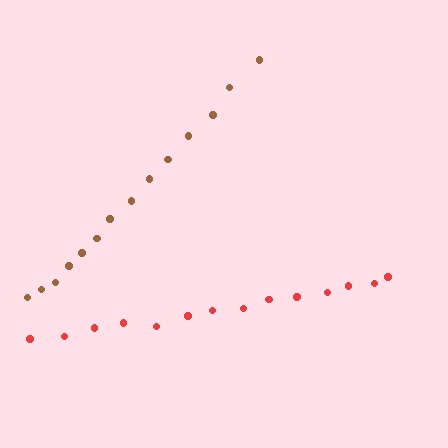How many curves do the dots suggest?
There are 2 distinct paths.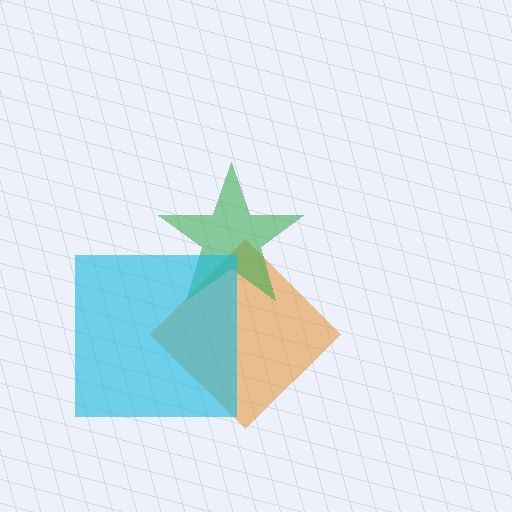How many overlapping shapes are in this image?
There are 3 overlapping shapes in the image.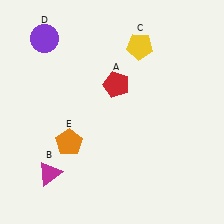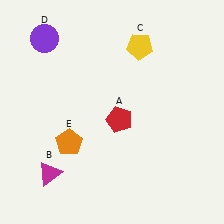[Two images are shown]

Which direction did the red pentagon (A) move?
The red pentagon (A) moved down.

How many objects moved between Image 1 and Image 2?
1 object moved between the two images.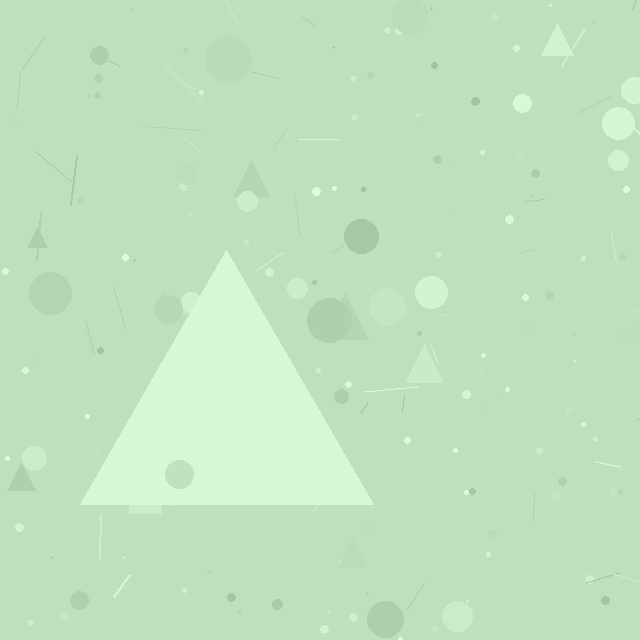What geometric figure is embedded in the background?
A triangle is embedded in the background.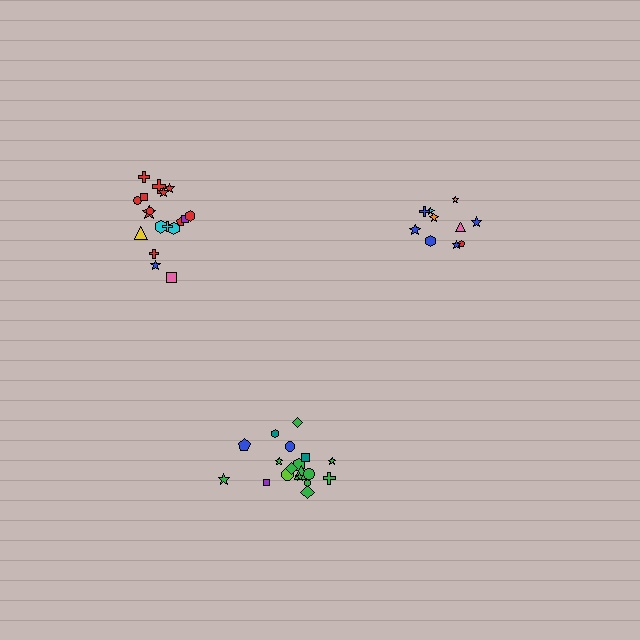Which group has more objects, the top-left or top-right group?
The top-left group.